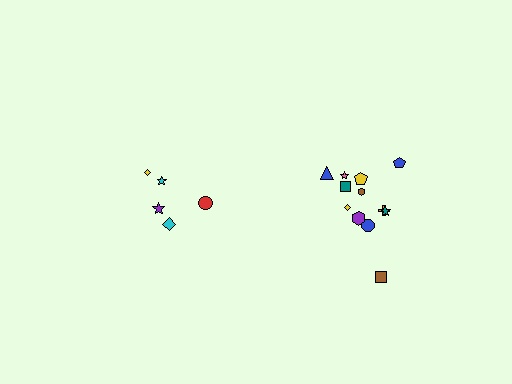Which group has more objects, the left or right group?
The right group.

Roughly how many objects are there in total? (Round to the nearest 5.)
Roughly 15 objects in total.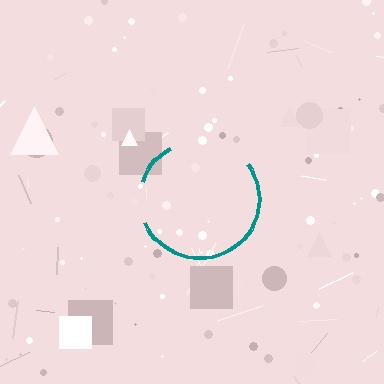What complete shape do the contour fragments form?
The contour fragments form a circle.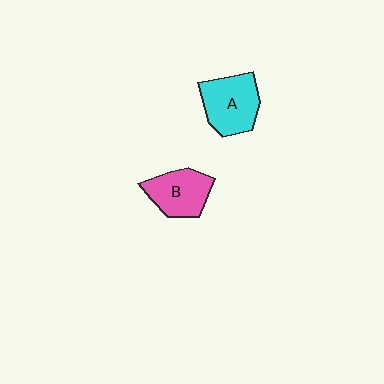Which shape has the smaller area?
Shape B (pink).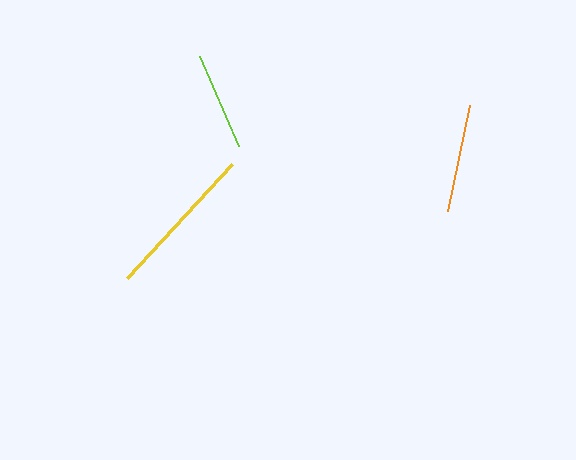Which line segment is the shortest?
The lime line is the shortest at approximately 99 pixels.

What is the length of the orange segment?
The orange segment is approximately 109 pixels long.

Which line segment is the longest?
The yellow line is the longest at approximately 155 pixels.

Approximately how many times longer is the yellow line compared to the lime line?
The yellow line is approximately 1.6 times the length of the lime line.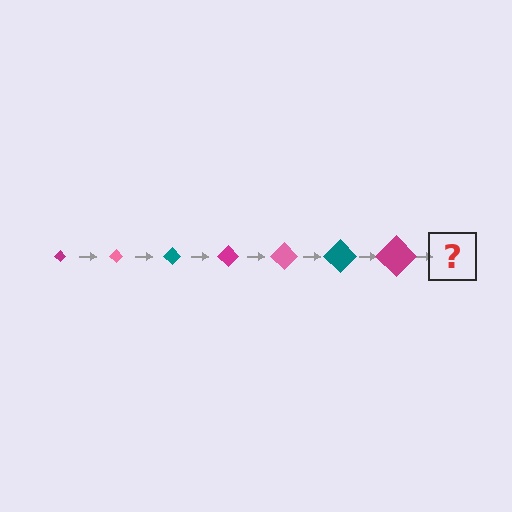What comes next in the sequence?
The next element should be a pink diamond, larger than the previous one.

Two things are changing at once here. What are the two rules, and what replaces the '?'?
The two rules are that the diamond grows larger each step and the color cycles through magenta, pink, and teal. The '?' should be a pink diamond, larger than the previous one.